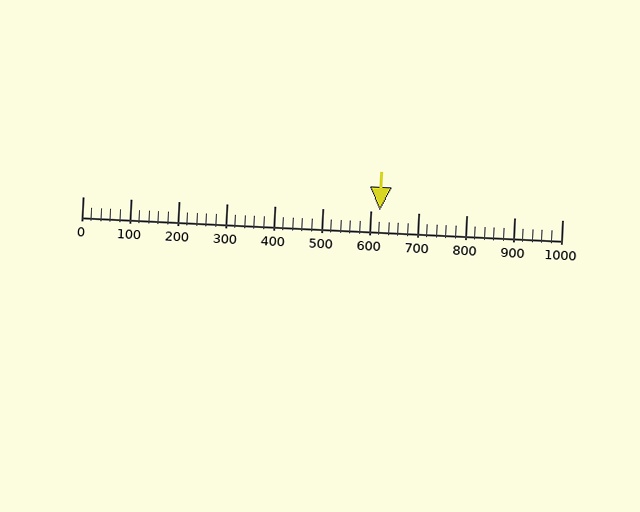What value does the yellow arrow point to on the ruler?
The yellow arrow points to approximately 620.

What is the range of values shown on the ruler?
The ruler shows values from 0 to 1000.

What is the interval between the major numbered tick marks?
The major tick marks are spaced 100 units apart.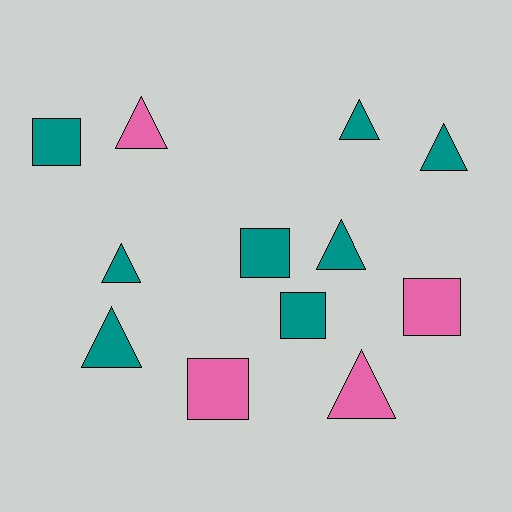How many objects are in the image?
There are 12 objects.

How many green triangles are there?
There are no green triangles.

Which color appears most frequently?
Teal, with 8 objects.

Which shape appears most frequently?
Triangle, with 7 objects.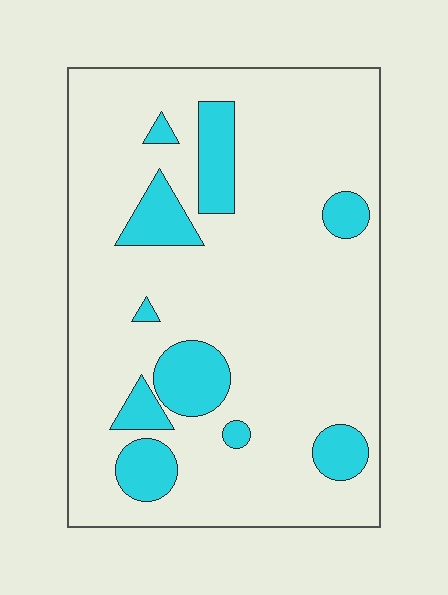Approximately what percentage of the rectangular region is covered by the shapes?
Approximately 15%.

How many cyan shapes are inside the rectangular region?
10.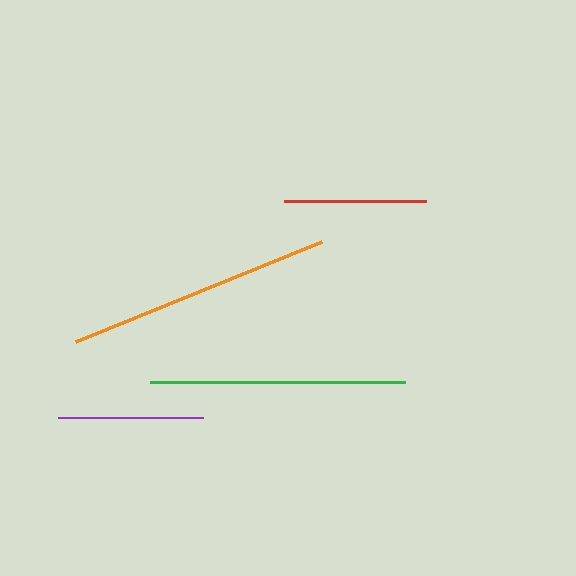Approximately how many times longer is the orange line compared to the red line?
The orange line is approximately 1.9 times the length of the red line.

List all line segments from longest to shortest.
From longest to shortest: orange, green, purple, red.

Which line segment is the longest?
The orange line is the longest at approximately 266 pixels.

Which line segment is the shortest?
The red line is the shortest at approximately 142 pixels.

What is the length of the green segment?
The green segment is approximately 256 pixels long.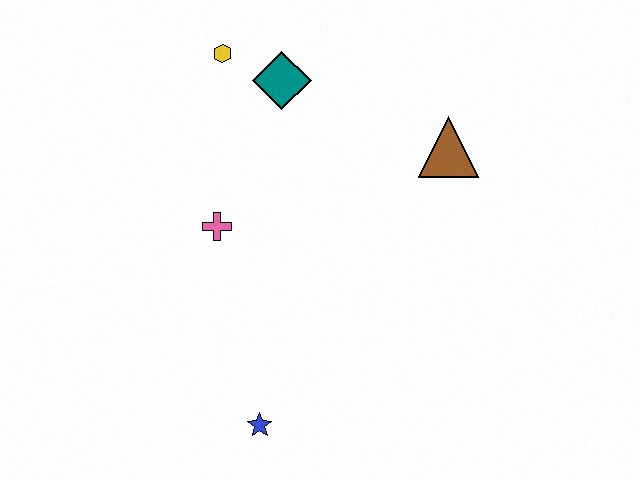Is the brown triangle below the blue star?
No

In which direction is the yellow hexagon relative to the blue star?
The yellow hexagon is above the blue star.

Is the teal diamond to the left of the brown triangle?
Yes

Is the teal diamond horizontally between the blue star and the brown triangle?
Yes